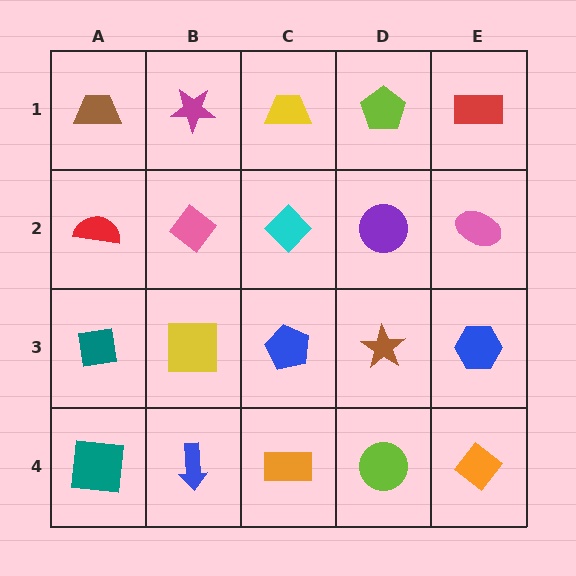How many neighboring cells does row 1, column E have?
2.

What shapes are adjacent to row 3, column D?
A purple circle (row 2, column D), a lime circle (row 4, column D), a blue pentagon (row 3, column C), a blue hexagon (row 3, column E).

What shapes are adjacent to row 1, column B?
A pink diamond (row 2, column B), a brown trapezoid (row 1, column A), a yellow trapezoid (row 1, column C).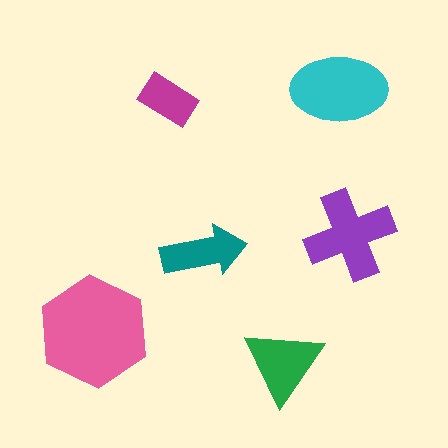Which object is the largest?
The pink hexagon.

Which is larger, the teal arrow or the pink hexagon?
The pink hexagon.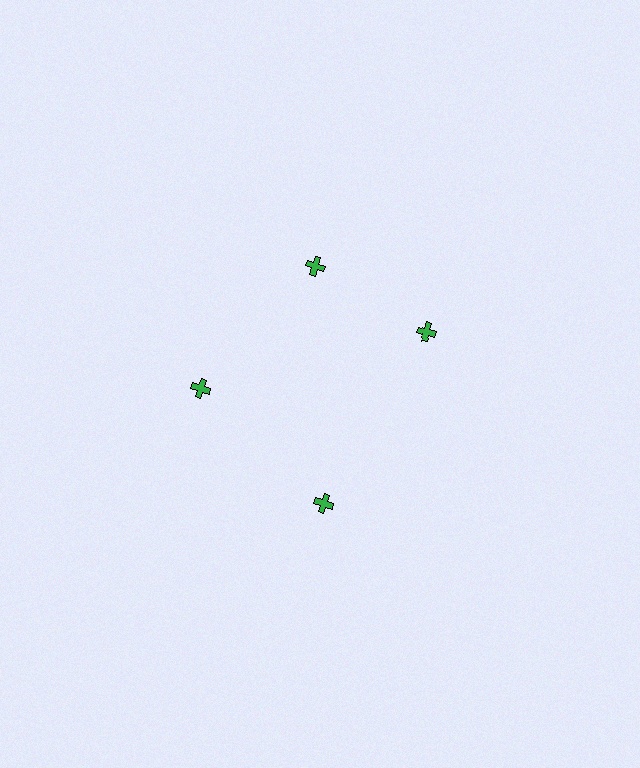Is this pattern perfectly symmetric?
No. The 4 green crosses are arranged in a ring, but one element near the 3 o'clock position is rotated out of alignment along the ring, breaking the 4-fold rotational symmetry.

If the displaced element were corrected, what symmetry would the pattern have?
It would have 4-fold rotational symmetry — the pattern would map onto itself every 90 degrees.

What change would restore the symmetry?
The symmetry would be restored by rotating it back into even spacing with its neighbors so that all 4 crosses sit at equal angles and equal distance from the center.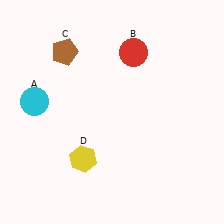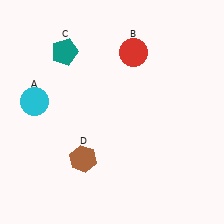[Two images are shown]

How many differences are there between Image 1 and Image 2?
There are 2 differences between the two images.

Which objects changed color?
C changed from brown to teal. D changed from yellow to brown.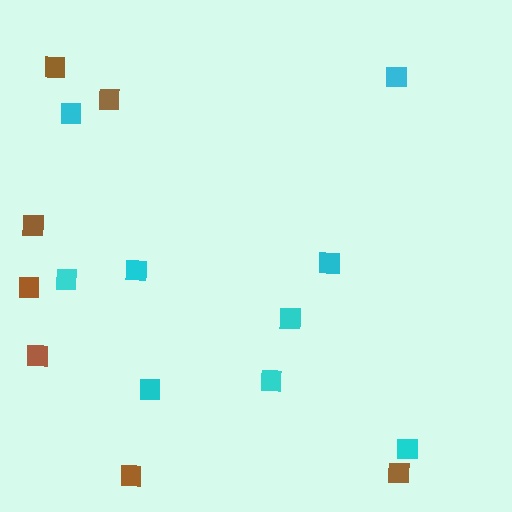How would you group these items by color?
There are 2 groups: one group of brown squares (7) and one group of cyan squares (9).